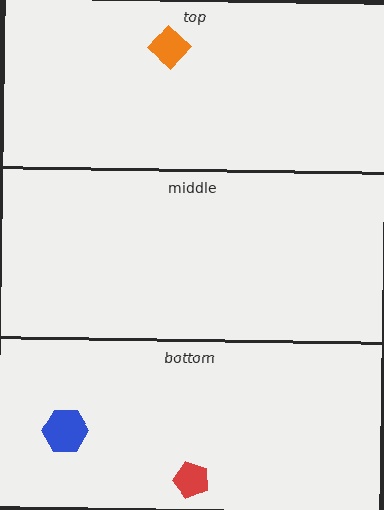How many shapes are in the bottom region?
2.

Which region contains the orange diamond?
The top region.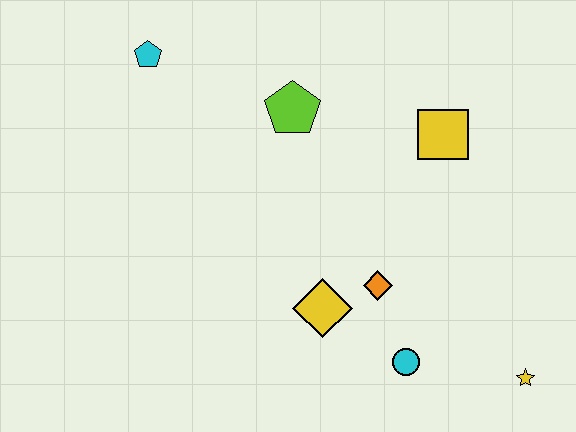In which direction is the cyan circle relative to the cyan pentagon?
The cyan circle is below the cyan pentagon.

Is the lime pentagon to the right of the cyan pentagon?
Yes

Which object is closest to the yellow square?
The lime pentagon is closest to the yellow square.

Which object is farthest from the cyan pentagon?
The yellow star is farthest from the cyan pentagon.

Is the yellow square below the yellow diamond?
No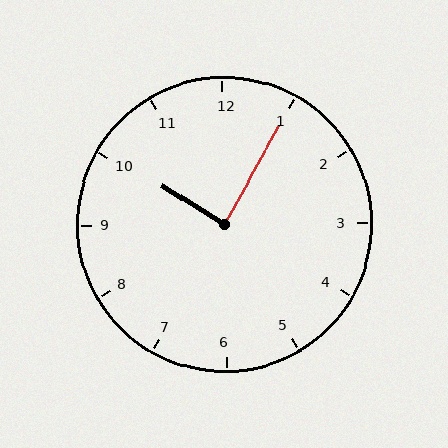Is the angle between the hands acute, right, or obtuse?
It is right.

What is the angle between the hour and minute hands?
Approximately 88 degrees.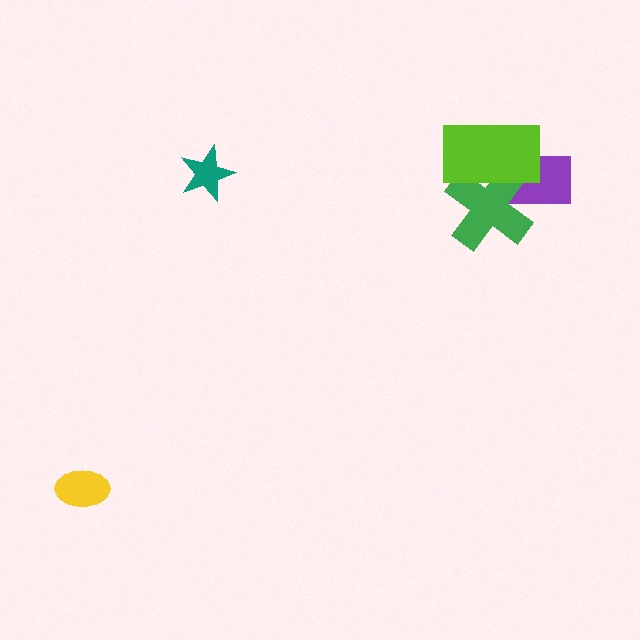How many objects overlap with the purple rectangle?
2 objects overlap with the purple rectangle.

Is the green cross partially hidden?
Yes, it is partially covered by another shape.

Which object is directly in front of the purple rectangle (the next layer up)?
The green cross is directly in front of the purple rectangle.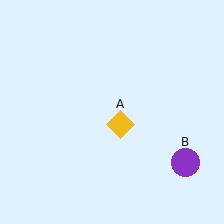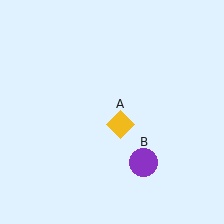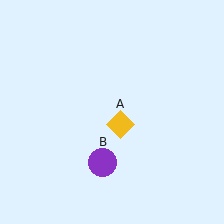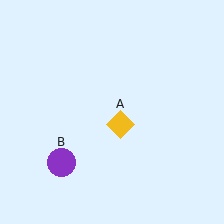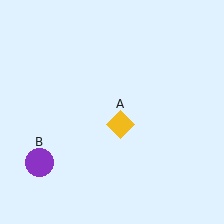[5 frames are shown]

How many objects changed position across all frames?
1 object changed position: purple circle (object B).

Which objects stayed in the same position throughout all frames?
Yellow diamond (object A) remained stationary.